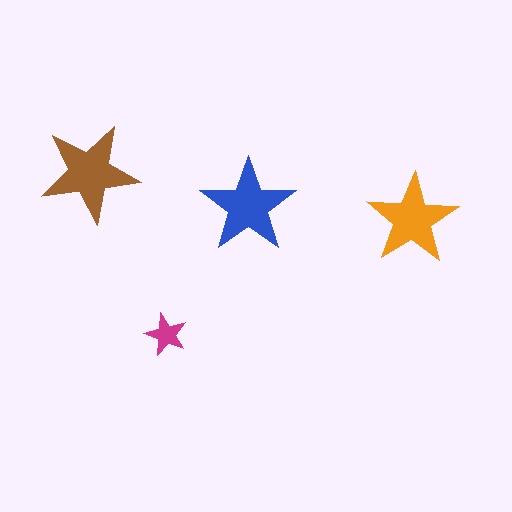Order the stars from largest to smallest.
the brown one, the blue one, the orange one, the magenta one.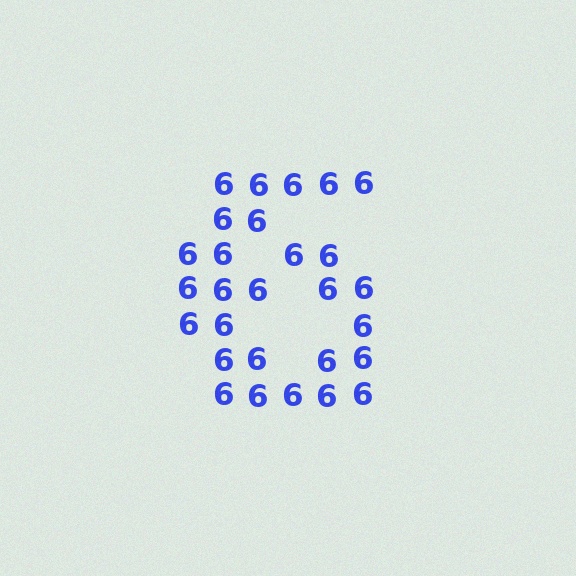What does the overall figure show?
The overall figure shows the digit 6.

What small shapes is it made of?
It is made of small digit 6's.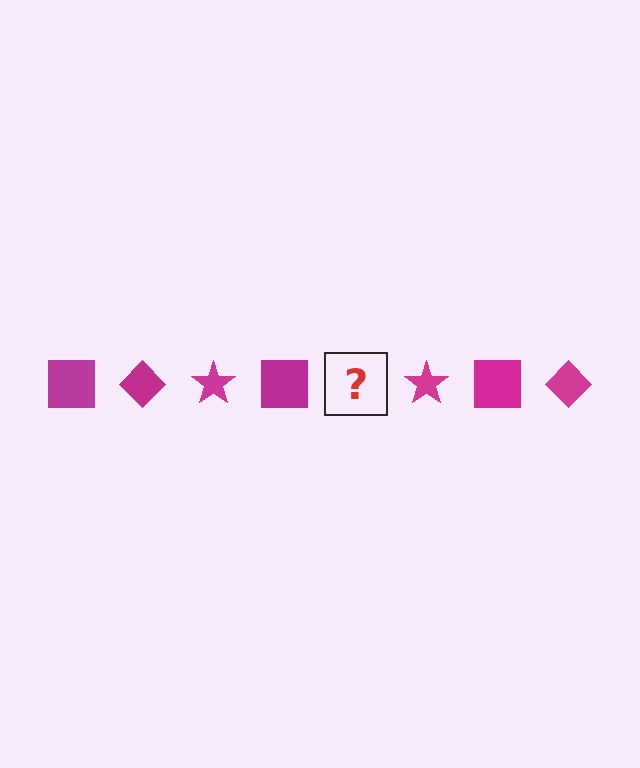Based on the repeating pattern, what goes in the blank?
The blank should be a magenta diamond.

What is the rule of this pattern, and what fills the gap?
The rule is that the pattern cycles through square, diamond, star shapes in magenta. The gap should be filled with a magenta diamond.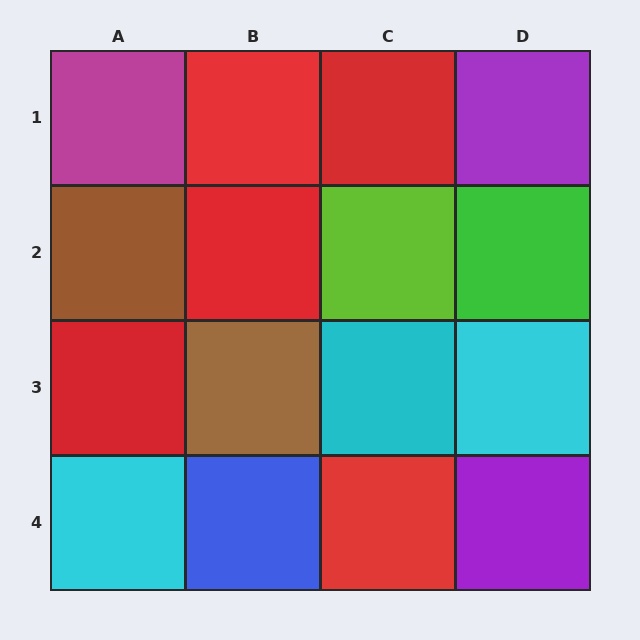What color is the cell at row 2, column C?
Lime.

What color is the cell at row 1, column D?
Purple.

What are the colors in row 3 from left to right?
Red, brown, cyan, cyan.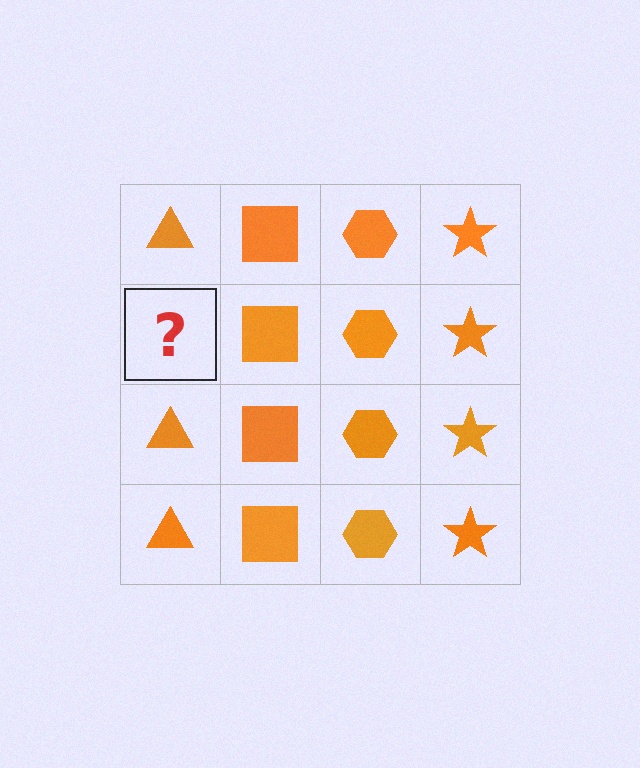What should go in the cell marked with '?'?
The missing cell should contain an orange triangle.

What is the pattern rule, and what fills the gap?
The rule is that each column has a consistent shape. The gap should be filled with an orange triangle.